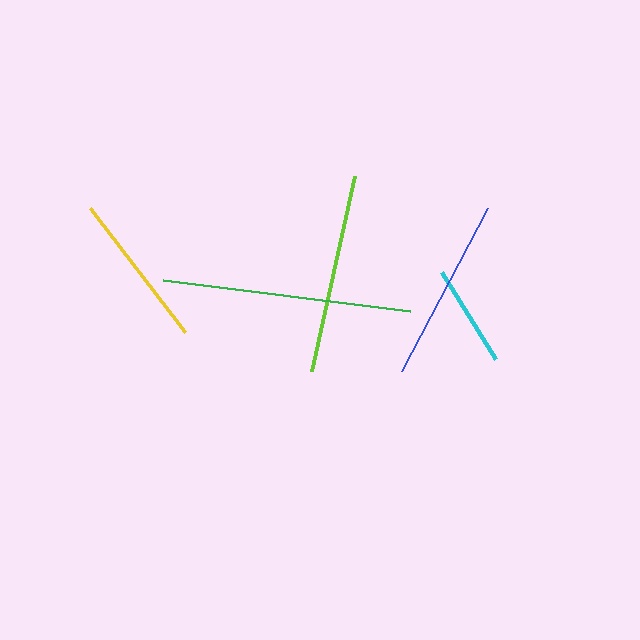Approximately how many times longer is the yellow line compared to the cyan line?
The yellow line is approximately 1.5 times the length of the cyan line.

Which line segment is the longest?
The green line is the longest at approximately 249 pixels.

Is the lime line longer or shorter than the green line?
The green line is longer than the lime line.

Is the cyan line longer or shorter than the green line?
The green line is longer than the cyan line.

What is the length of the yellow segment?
The yellow segment is approximately 156 pixels long.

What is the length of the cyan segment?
The cyan segment is approximately 101 pixels long.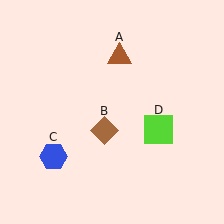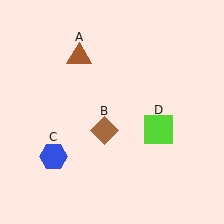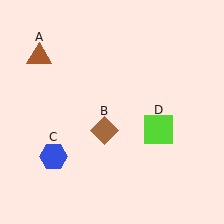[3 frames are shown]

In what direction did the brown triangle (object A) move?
The brown triangle (object A) moved left.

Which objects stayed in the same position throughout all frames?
Brown diamond (object B) and blue hexagon (object C) and lime square (object D) remained stationary.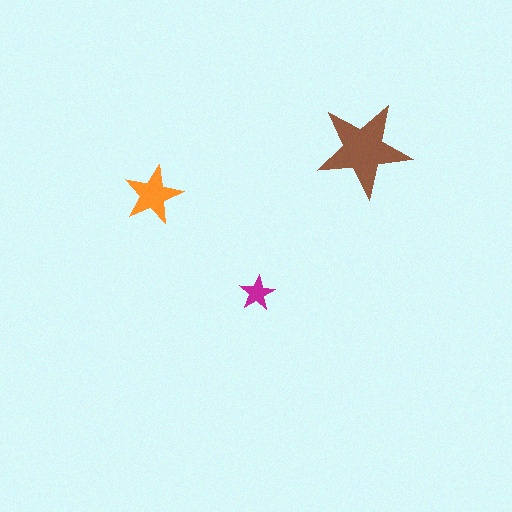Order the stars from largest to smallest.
the brown one, the orange one, the magenta one.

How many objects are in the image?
There are 3 objects in the image.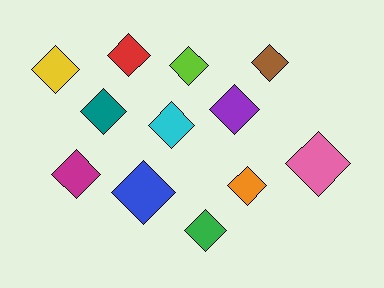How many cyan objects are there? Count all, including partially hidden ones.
There is 1 cyan object.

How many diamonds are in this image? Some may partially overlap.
There are 12 diamonds.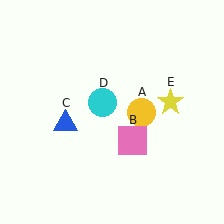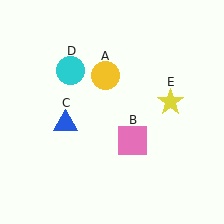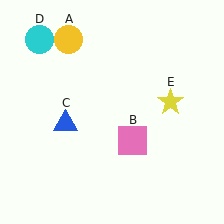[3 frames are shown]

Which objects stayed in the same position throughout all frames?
Pink square (object B) and blue triangle (object C) and yellow star (object E) remained stationary.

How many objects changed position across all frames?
2 objects changed position: yellow circle (object A), cyan circle (object D).